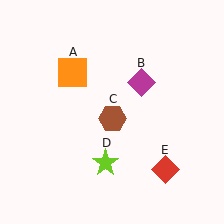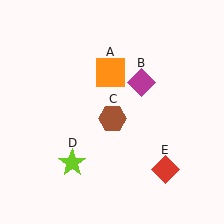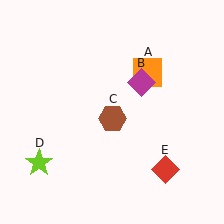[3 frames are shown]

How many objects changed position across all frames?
2 objects changed position: orange square (object A), lime star (object D).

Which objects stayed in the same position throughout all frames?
Magenta diamond (object B) and brown hexagon (object C) and red diamond (object E) remained stationary.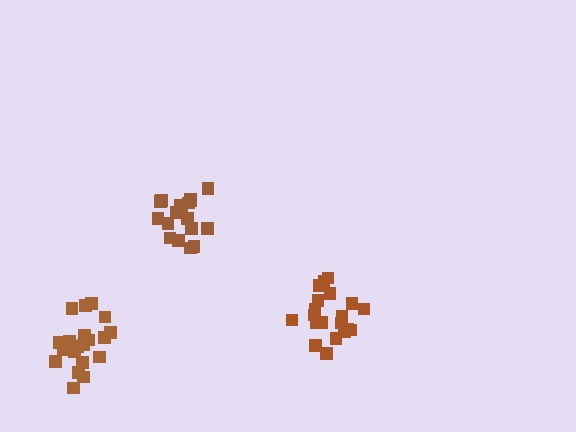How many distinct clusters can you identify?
There are 3 distinct clusters.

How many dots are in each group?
Group 1: 20 dots, Group 2: 20 dots, Group 3: 18 dots (58 total).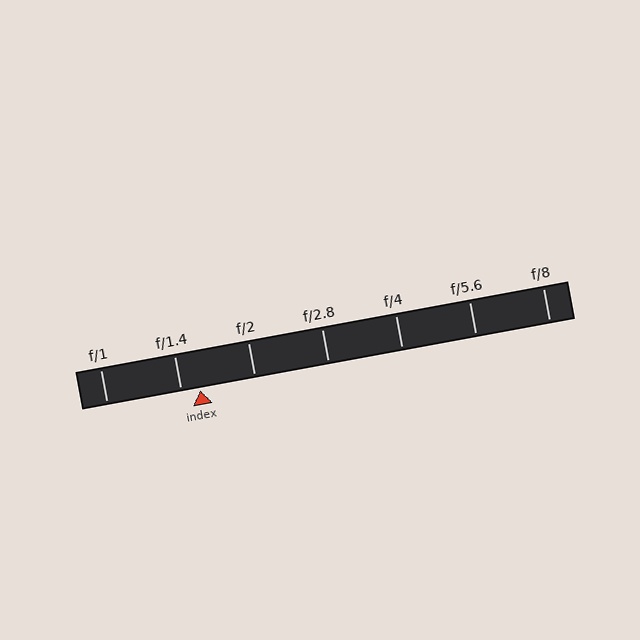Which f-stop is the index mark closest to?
The index mark is closest to f/1.4.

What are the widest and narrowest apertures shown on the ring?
The widest aperture shown is f/1 and the narrowest is f/8.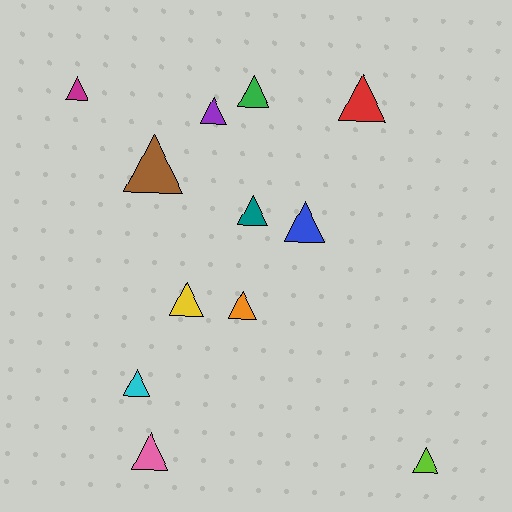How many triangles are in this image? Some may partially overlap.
There are 12 triangles.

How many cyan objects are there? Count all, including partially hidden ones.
There is 1 cyan object.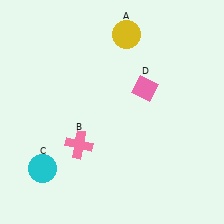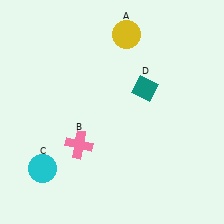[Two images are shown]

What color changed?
The diamond (D) changed from pink in Image 1 to teal in Image 2.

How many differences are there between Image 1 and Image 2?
There is 1 difference between the two images.